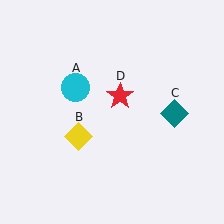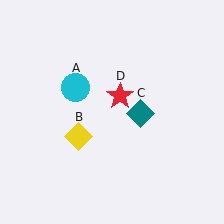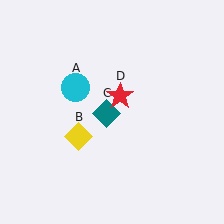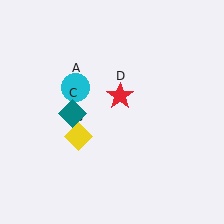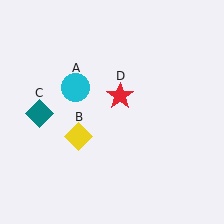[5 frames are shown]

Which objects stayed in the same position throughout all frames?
Cyan circle (object A) and yellow diamond (object B) and red star (object D) remained stationary.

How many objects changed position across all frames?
1 object changed position: teal diamond (object C).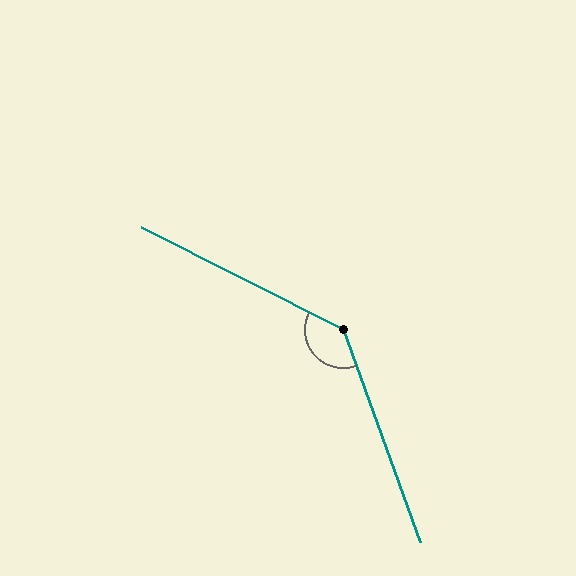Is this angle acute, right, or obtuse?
It is obtuse.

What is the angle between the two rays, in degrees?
Approximately 137 degrees.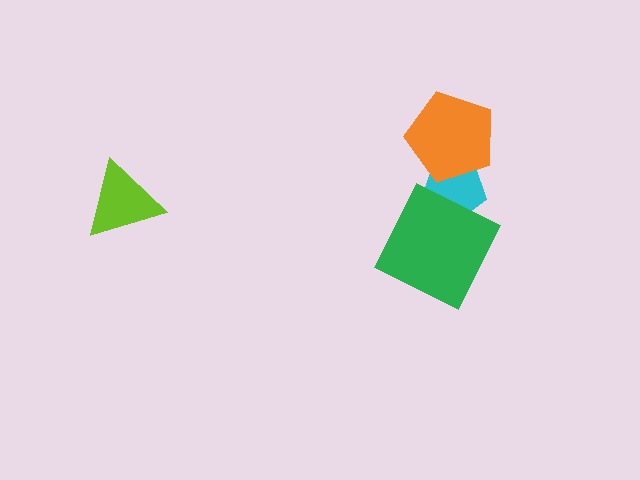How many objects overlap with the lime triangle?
0 objects overlap with the lime triangle.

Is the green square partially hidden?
No, no other shape covers it.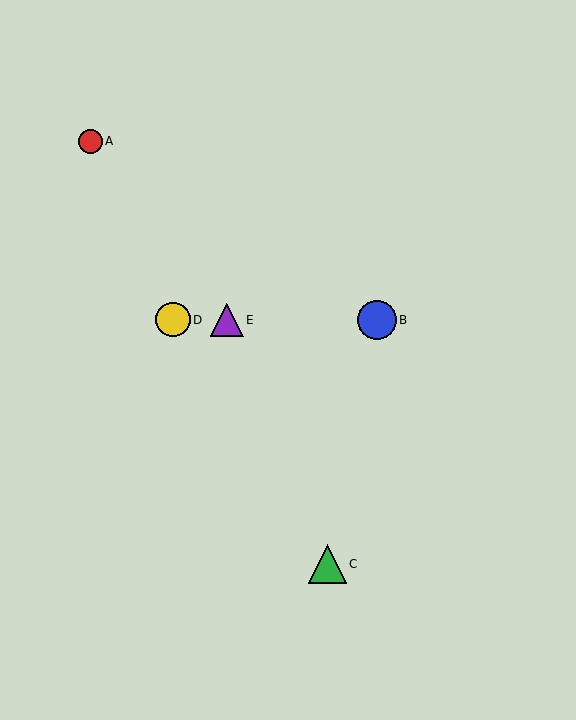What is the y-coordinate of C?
Object C is at y≈564.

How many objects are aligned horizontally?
3 objects (B, D, E) are aligned horizontally.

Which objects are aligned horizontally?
Objects B, D, E are aligned horizontally.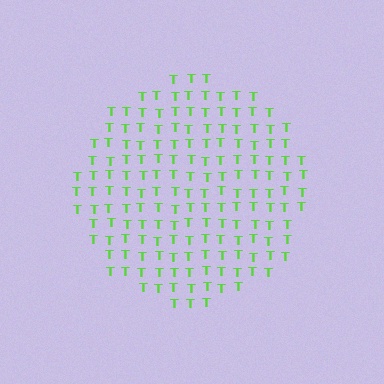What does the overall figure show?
The overall figure shows a circle.